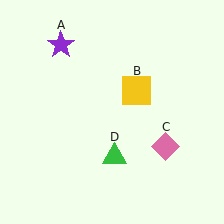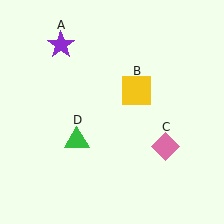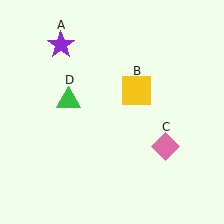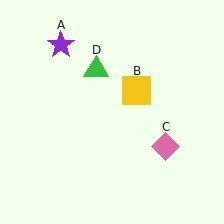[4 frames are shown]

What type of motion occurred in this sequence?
The green triangle (object D) rotated clockwise around the center of the scene.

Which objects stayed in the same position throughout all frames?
Purple star (object A) and yellow square (object B) and pink diamond (object C) remained stationary.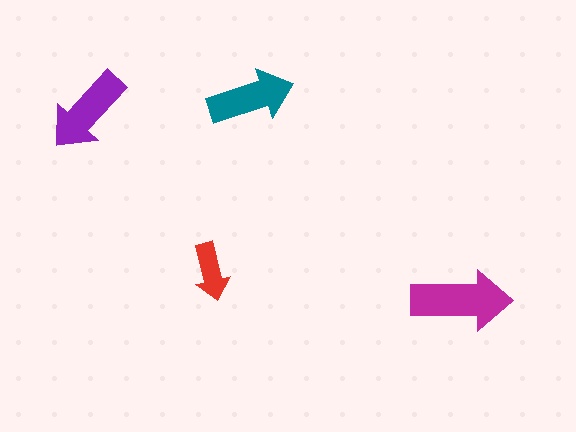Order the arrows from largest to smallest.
the magenta one, the purple one, the teal one, the red one.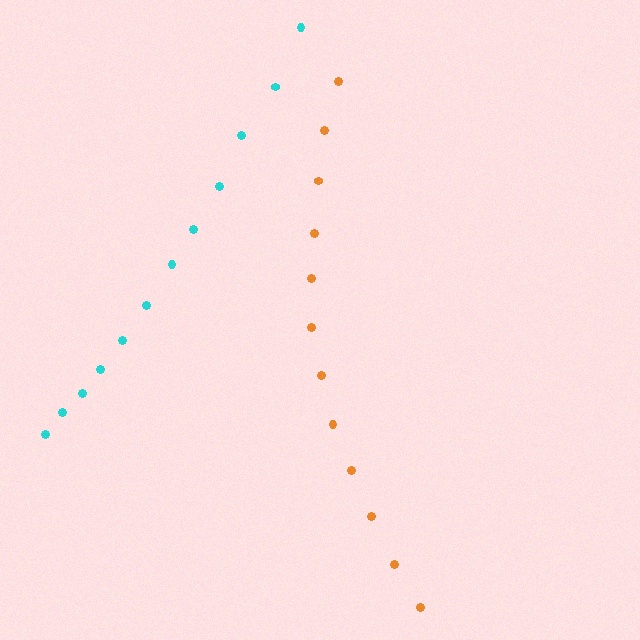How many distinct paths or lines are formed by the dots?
There are 2 distinct paths.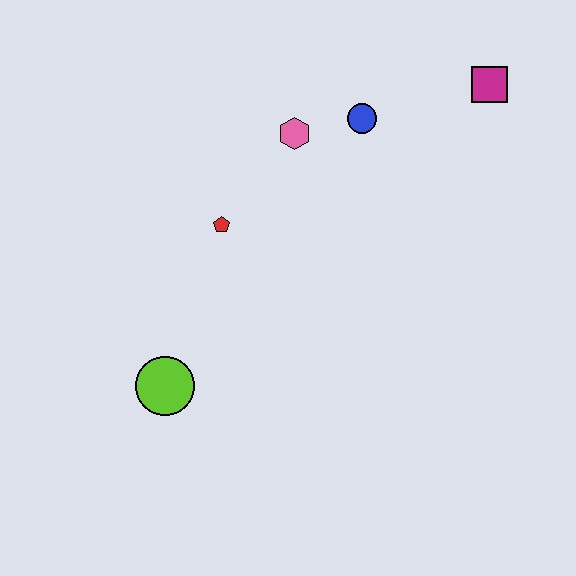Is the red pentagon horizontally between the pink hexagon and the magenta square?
No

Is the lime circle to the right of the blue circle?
No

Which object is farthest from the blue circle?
The lime circle is farthest from the blue circle.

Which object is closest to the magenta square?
The blue circle is closest to the magenta square.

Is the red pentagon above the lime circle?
Yes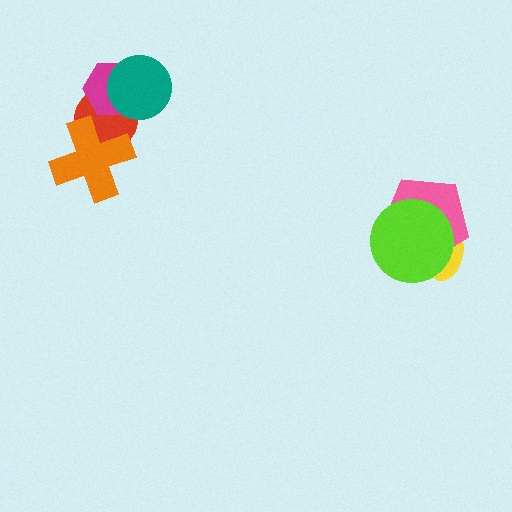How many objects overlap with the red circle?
3 objects overlap with the red circle.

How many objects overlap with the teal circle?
2 objects overlap with the teal circle.